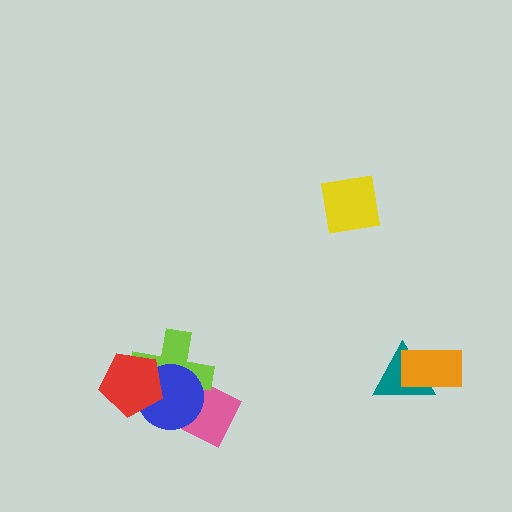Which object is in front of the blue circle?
The red pentagon is in front of the blue circle.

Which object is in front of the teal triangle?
The orange rectangle is in front of the teal triangle.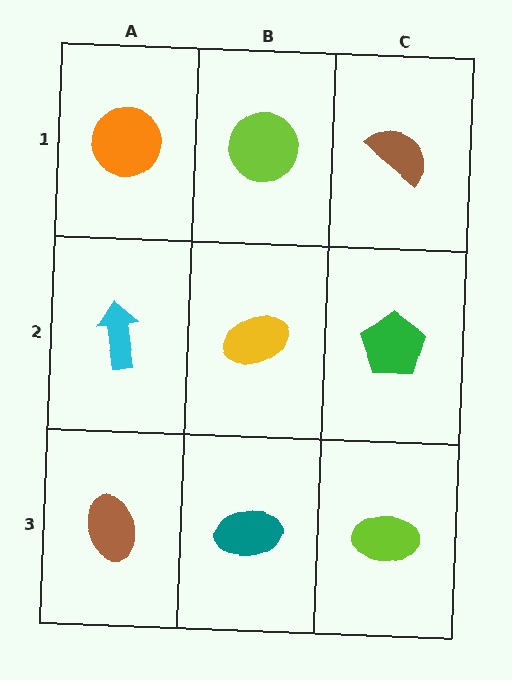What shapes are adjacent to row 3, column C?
A green pentagon (row 2, column C), a teal ellipse (row 3, column B).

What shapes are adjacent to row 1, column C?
A green pentagon (row 2, column C), a lime circle (row 1, column B).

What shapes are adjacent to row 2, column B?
A lime circle (row 1, column B), a teal ellipse (row 3, column B), a cyan arrow (row 2, column A), a green pentagon (row 2, column C).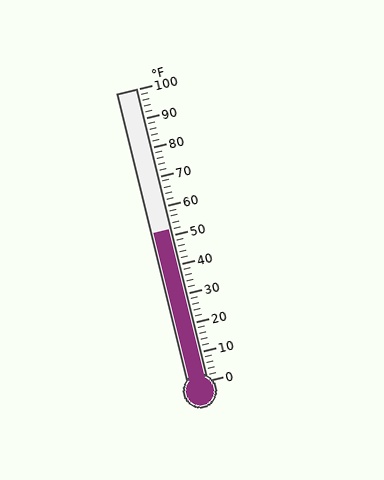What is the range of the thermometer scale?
The thermometer scale ranges from 0°F to 100°F.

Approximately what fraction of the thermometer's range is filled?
The thermometer is filled to approximately 50% of its range.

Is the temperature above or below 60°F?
The temperature is below 60°F.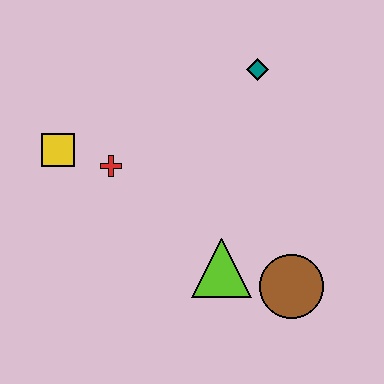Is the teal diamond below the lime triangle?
No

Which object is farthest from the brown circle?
The yellow square is farthest from the brown circle.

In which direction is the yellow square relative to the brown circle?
The yellow square is to the left of the brown circle.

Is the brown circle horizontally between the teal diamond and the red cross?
No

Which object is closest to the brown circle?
The lime triangle is closest to the brown circle.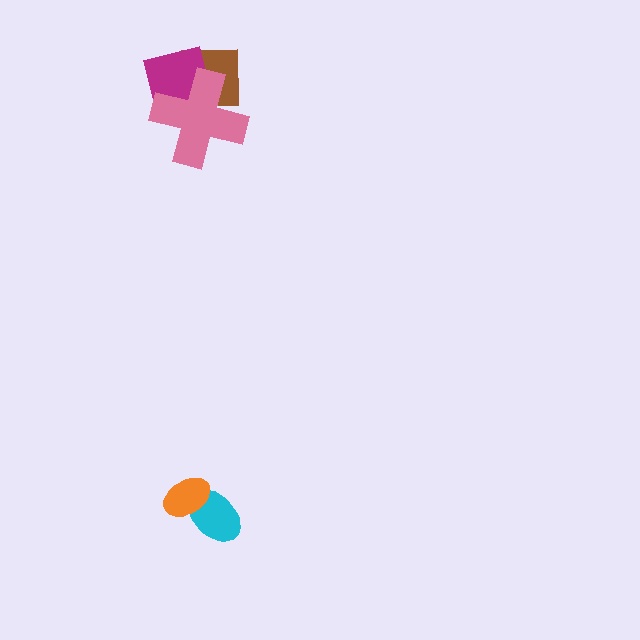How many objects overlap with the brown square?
2 objects overlap with the brown square.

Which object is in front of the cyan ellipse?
The orange ellipse is in front of the cyan ellipse.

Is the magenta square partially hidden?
Yes, it is partially covered by another shape.